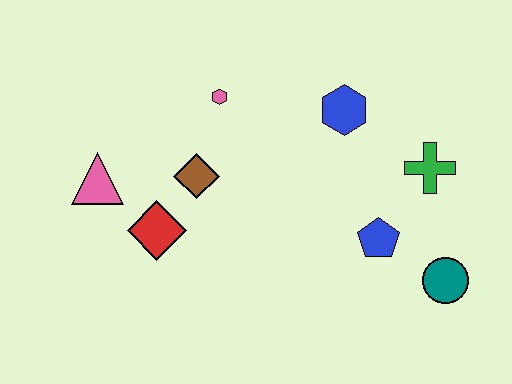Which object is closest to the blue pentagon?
The teal circle is closest to the blue pentagon.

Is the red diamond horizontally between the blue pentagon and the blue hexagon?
No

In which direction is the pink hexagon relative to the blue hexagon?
The pink hexagon is to the left of the blue hexagon.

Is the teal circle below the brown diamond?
Yes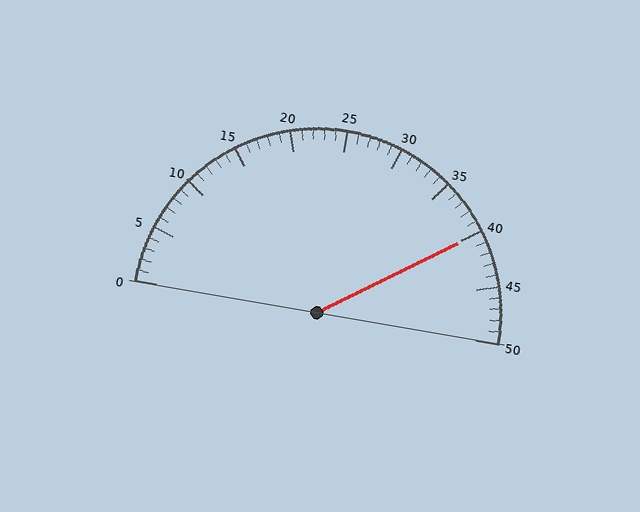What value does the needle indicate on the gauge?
The needle indicates approximately 40.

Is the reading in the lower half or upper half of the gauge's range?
The reading is in the upper half of the range (0 to 50).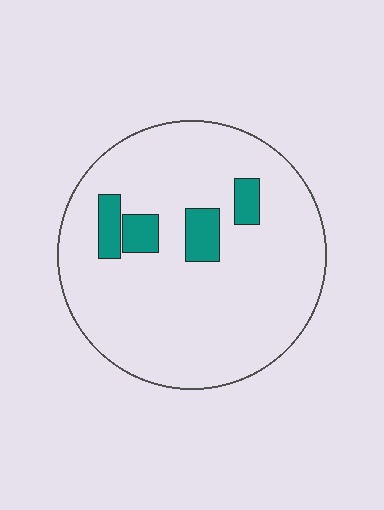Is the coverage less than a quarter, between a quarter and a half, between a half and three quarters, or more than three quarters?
Less than a quarter.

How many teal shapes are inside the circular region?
4.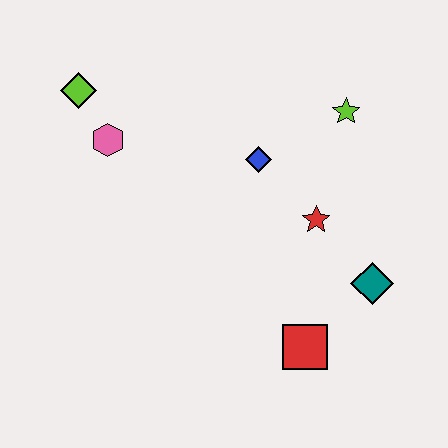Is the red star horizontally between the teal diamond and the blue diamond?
Yes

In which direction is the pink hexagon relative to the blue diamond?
The pink hexagon is to the left of the blue diamond.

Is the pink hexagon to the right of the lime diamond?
Yes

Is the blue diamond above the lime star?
No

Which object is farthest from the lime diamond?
The teal diamond is farthest from the lime diamond.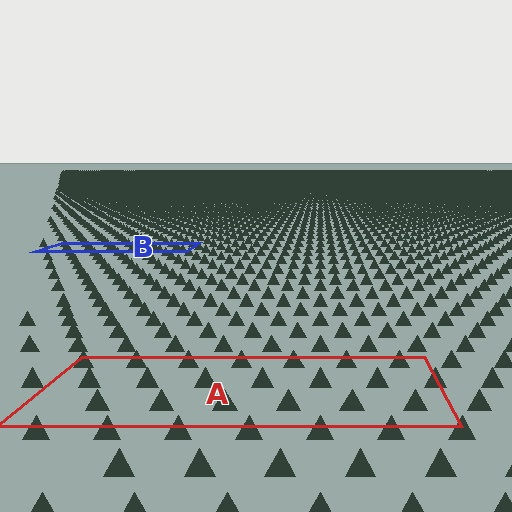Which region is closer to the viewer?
Region A is closer. The texture elements there are larger and more spread out.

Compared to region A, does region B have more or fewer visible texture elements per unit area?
Region B has more texture elements per unit area — they are packed more densely because it is farther away.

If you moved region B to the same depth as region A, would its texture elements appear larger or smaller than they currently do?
They would appear larger. At a closer depth, the same texture elements are projected at a bigger on-screen size.